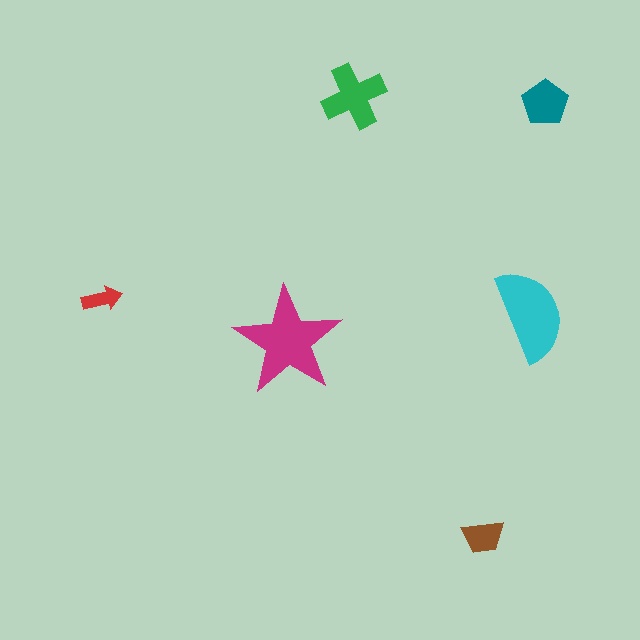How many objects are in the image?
There are 6 objects in the image.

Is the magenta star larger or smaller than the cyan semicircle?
Larger.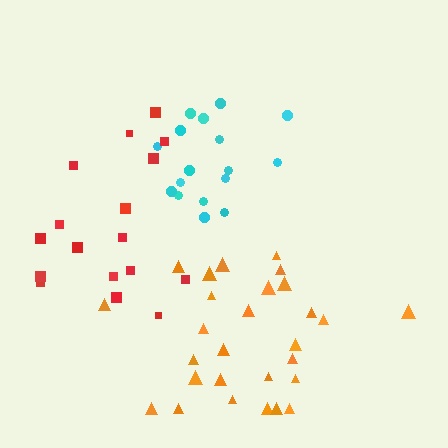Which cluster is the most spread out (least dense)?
Red.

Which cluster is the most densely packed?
Cyan.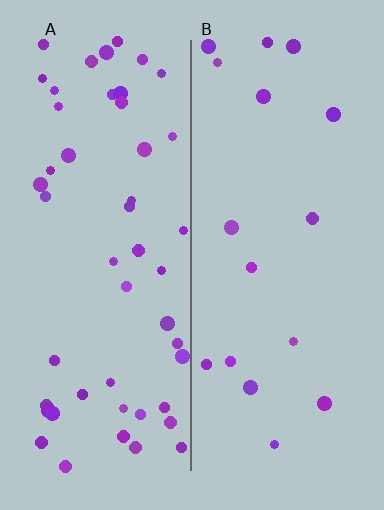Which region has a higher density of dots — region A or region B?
A (the left).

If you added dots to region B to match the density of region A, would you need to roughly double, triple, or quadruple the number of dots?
Approximately triple.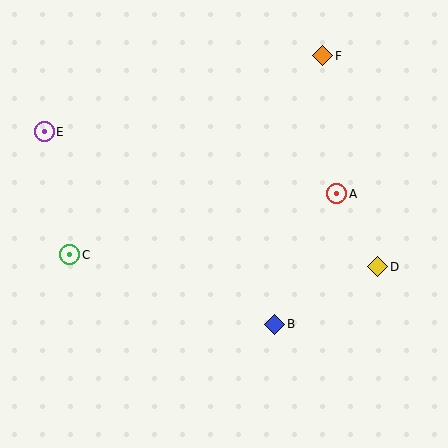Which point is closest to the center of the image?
Point B at (275, 324) is closest to the center.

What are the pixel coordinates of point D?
Point D is at (378, 267).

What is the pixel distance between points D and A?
The distance between D and A is 84 pixels.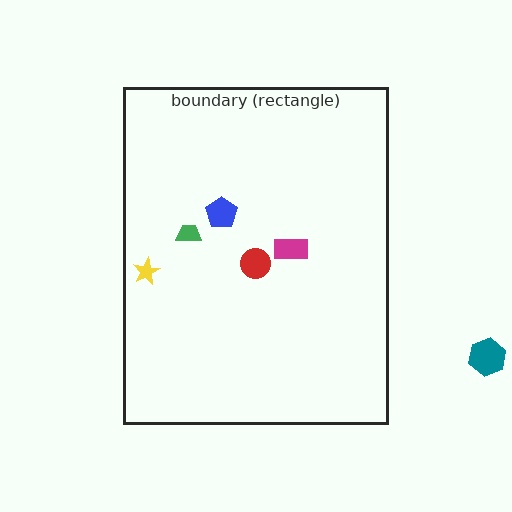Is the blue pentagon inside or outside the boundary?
Inside.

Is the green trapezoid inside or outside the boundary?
Inside.